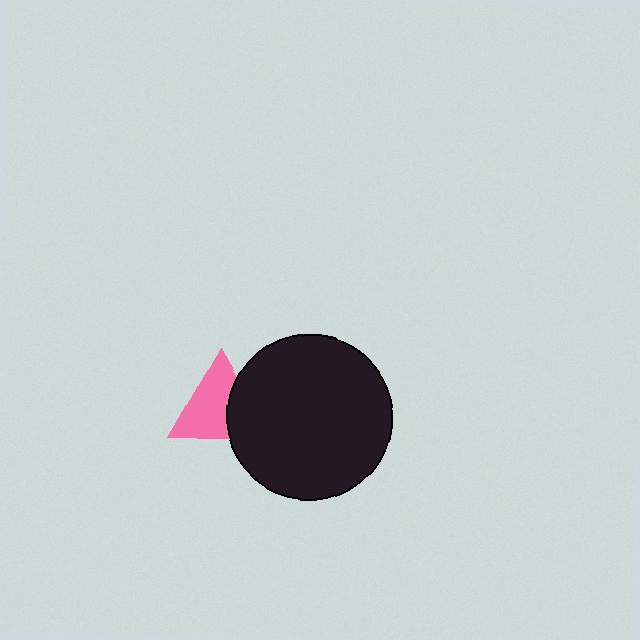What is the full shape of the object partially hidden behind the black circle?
The partially hidden object is a pink triangle.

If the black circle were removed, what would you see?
You would see the complete pink triangle.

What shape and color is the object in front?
The object in front is a black circle.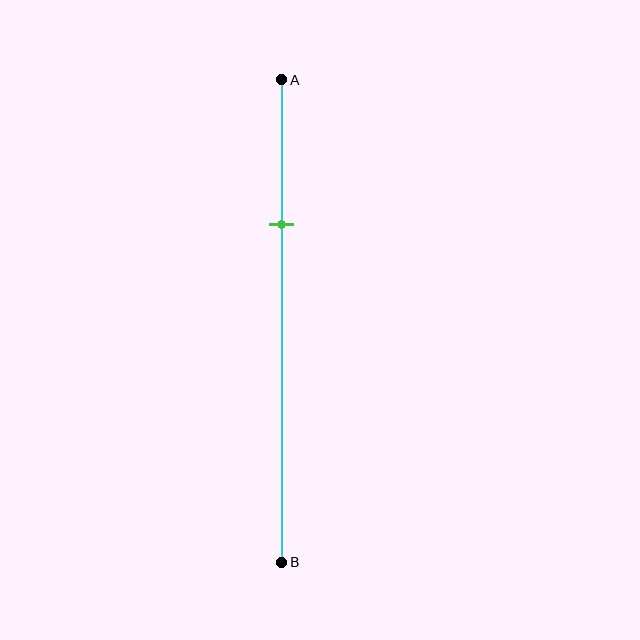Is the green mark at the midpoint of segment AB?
No, the mark is at about 30% from A, not at the 50% midpoint.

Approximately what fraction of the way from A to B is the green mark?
The green mark is approximately 30% of the way from A to B.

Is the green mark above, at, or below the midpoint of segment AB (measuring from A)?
The green mark is above the midpoint of segment AB.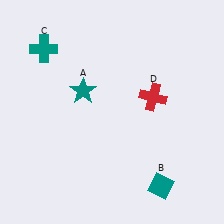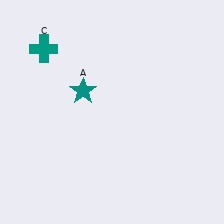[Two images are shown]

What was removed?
The red cross (D), the teal diamond (B) were removed in Image 2.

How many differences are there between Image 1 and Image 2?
There are 2 differences between the two images.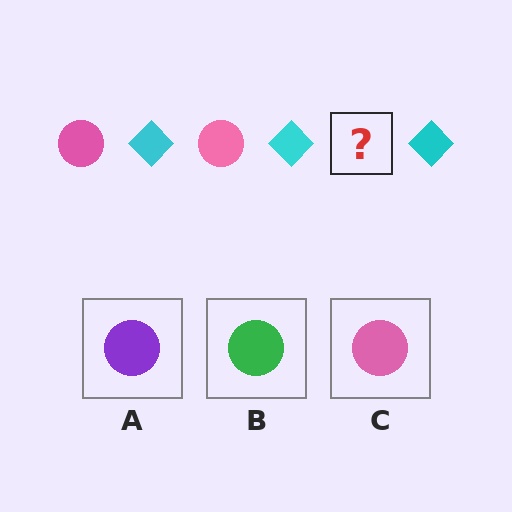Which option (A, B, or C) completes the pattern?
C.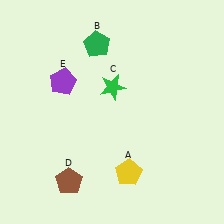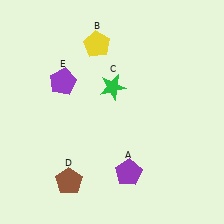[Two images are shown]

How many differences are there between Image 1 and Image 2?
There are 2 differences between the two images.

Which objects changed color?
A changed from yellow to purple. B changed from green to yellow.